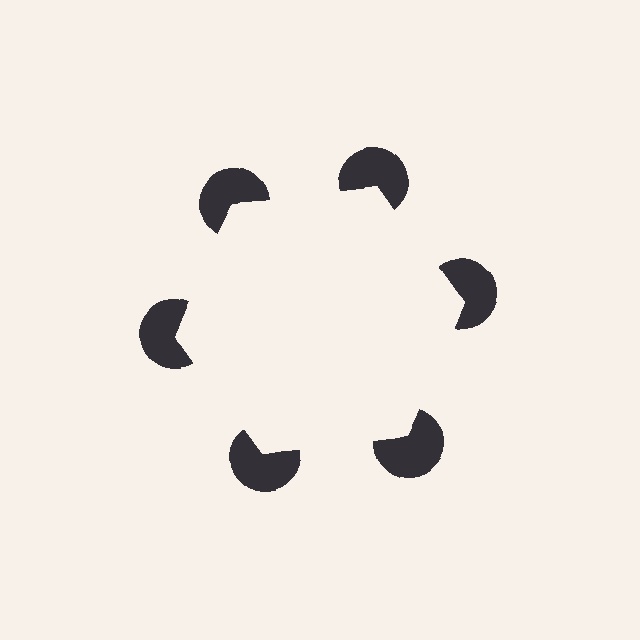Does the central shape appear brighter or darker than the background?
It typically appears slightly brighter than the background, even though no actual brightness change is drawn.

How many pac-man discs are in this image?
There are 6 — one at each vertex of the illusory hexagon.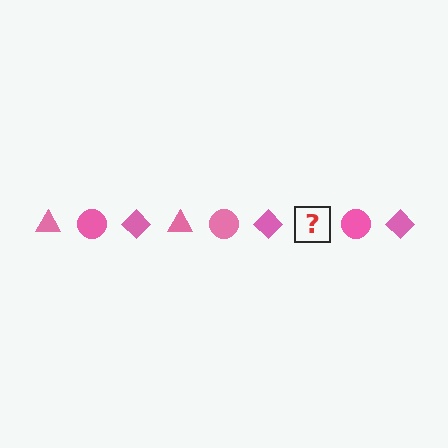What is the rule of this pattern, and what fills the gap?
The rule is that the pattern cycles through triangle, circle, diamond shapes in pink. The gap should be filled with a pink triangle.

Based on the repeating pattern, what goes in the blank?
The blank should be a pink triangle.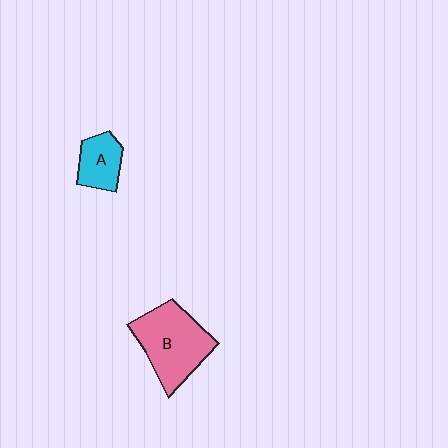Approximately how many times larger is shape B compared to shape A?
Approximately 2.1 times.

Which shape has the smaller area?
Shape A (cyan).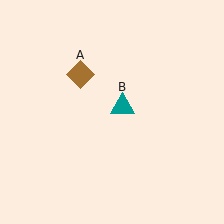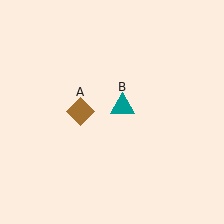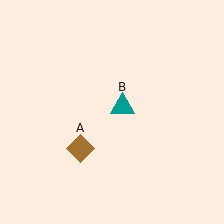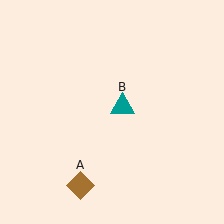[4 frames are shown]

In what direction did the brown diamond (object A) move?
The brown diamond (object A) moved down.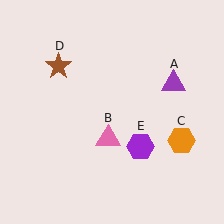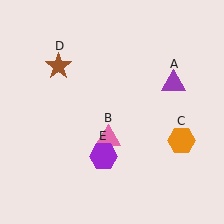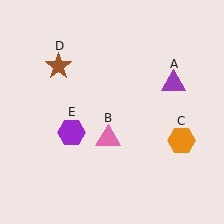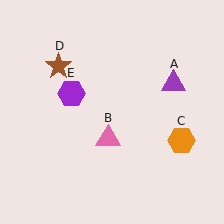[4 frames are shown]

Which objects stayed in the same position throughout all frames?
Purple triangle (object A) and pink triangle (object B) and orange hexagon (object C) and brown star (object D) remained stationary.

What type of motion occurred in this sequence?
The purple hexagon (object E) rotated clockwise around the center of the scene.